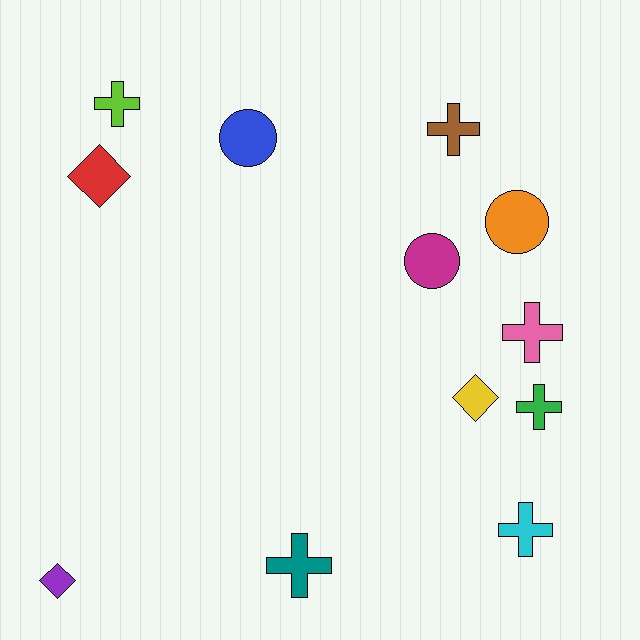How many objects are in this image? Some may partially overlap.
There are 12 objects.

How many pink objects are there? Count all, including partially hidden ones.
There is 1 pink object.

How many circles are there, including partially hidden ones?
There are 3 circles.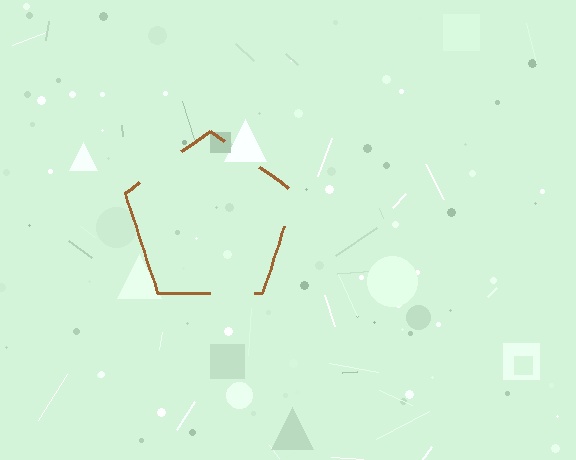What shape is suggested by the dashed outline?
The dashed outline suggests a pentagon.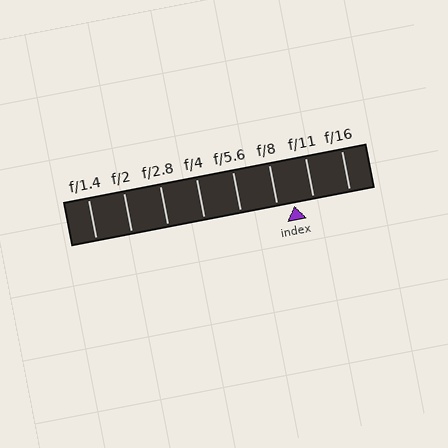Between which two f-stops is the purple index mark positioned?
The index mark is between f/8 and f/11.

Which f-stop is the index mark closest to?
The index mark is closest to f/8.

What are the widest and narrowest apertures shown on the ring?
The widest aperture shown is f/1.4 and the narrowest is f/16.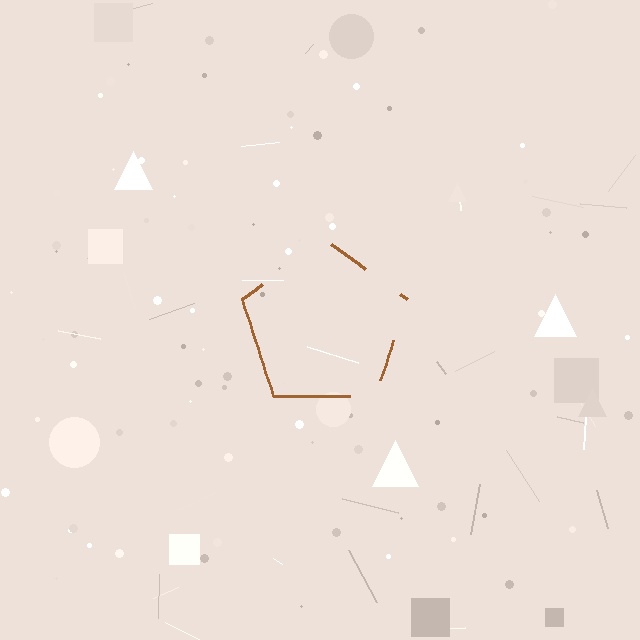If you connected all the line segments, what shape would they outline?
They would outline a pentagon.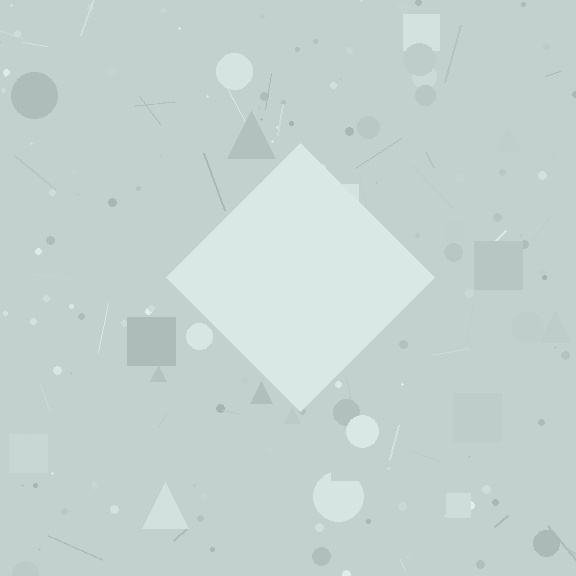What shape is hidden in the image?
A diamond is hidden in the image.